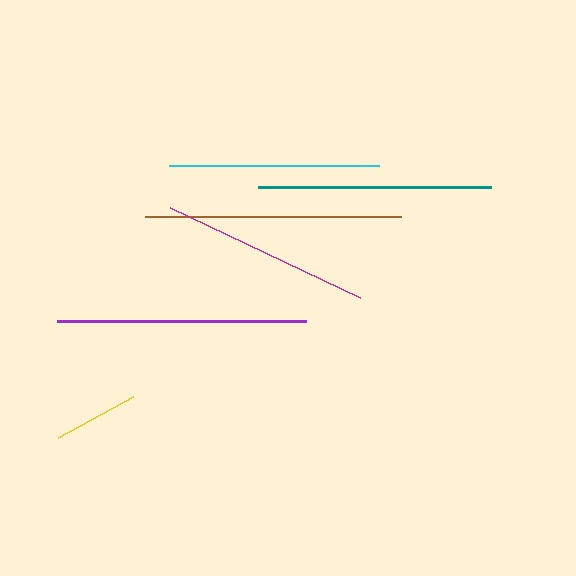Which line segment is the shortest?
The yellow line is the shortest at approximately 85 pixels.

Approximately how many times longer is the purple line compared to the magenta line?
The purple line is approximately 1.2 times the length of the magenta line.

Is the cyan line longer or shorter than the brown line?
The brown line is longer than the cyan line.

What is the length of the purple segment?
The purple segment is approximately 249 pixels long.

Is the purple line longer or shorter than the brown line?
The brown line is longer than the purple line.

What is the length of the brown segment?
The brown segment is approximately 257 pixels long.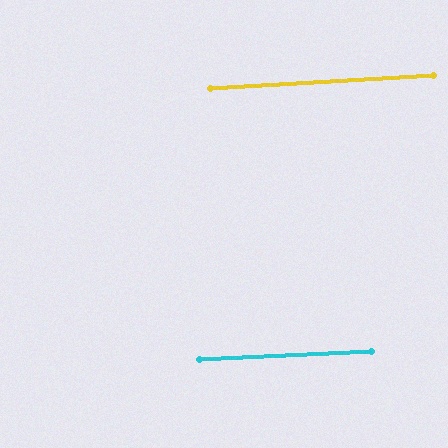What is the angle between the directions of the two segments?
Approximately 0 degrees.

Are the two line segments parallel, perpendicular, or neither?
Parallel — their directions differ by only 0.4°.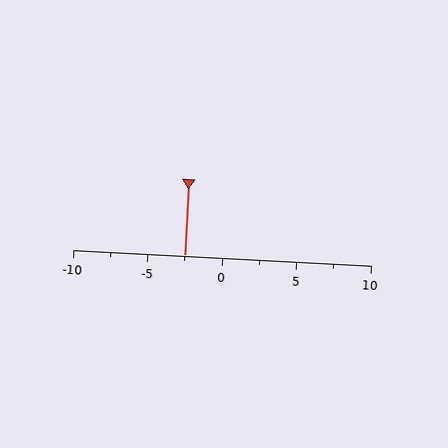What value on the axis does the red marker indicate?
The marker indicates approximately -2.5.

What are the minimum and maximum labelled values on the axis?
The axis runs from -10 to 10.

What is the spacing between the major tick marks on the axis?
The major ticks are spaced 5 apart.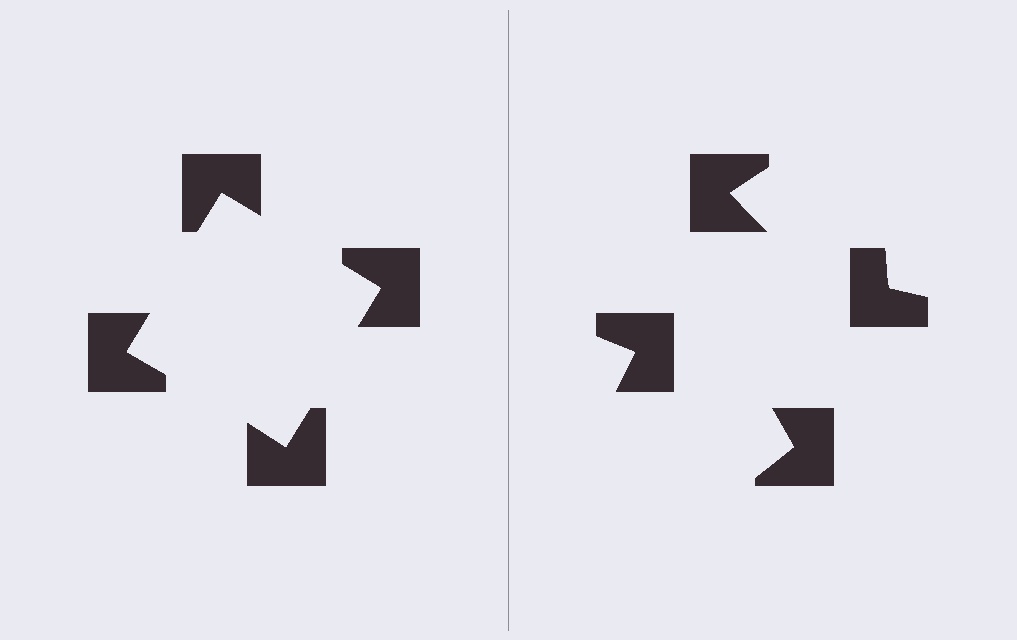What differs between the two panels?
The notched squares are positioned identically on both sides; only the wedge orientations differ. On the left they align to a square; on the right they are misaligned.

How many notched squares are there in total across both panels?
8 — 4 on each side.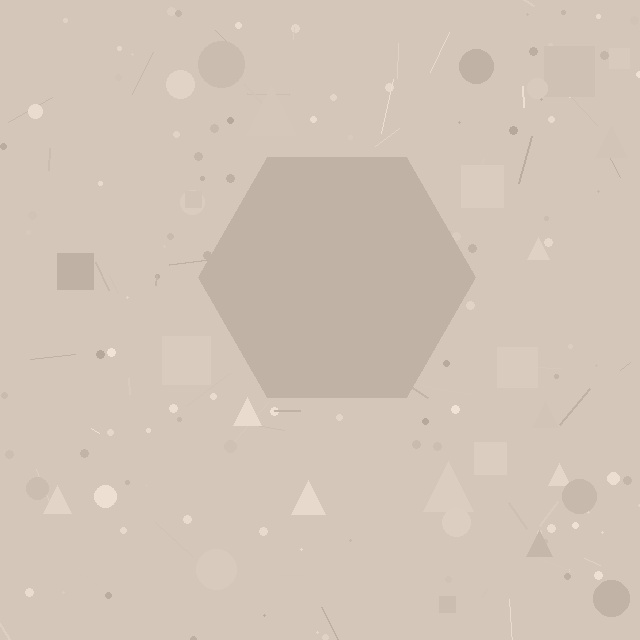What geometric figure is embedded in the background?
A hexagon is embedded in the background.